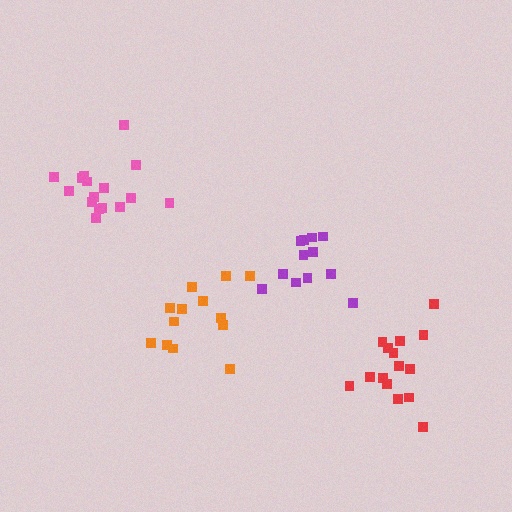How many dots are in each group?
Group 1: 12 dots, Group 2: 16 dots, Group 3: 15 dots, Group 4: 13 dots (56 total).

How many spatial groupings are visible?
There are 4 spatial groupings.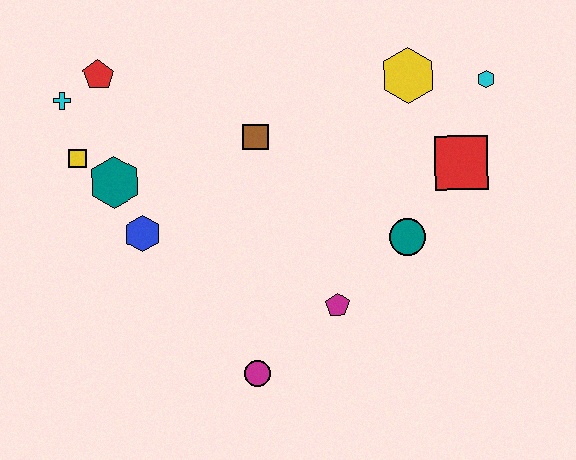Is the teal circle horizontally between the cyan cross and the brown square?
No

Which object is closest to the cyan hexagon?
The yellow hexagon is closest to the cyan hexagon.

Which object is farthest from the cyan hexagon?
The cyan cross is farthest from the cyan hexagon.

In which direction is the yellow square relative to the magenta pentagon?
The yellow square is to the left of the magenta pentagon.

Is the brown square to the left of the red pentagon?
No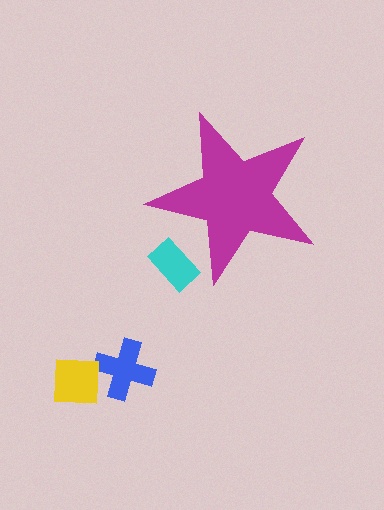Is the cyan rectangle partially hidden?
Yes, the cyan rectangle is partially hidden behind the magenta star.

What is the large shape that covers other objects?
A magenta star.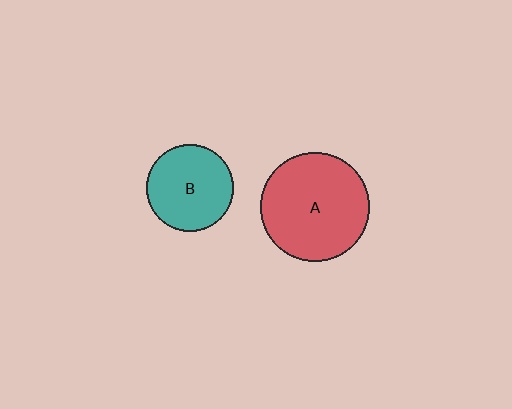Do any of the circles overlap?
No, none of the circles overlap.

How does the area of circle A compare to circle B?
Approximately 1.6 times.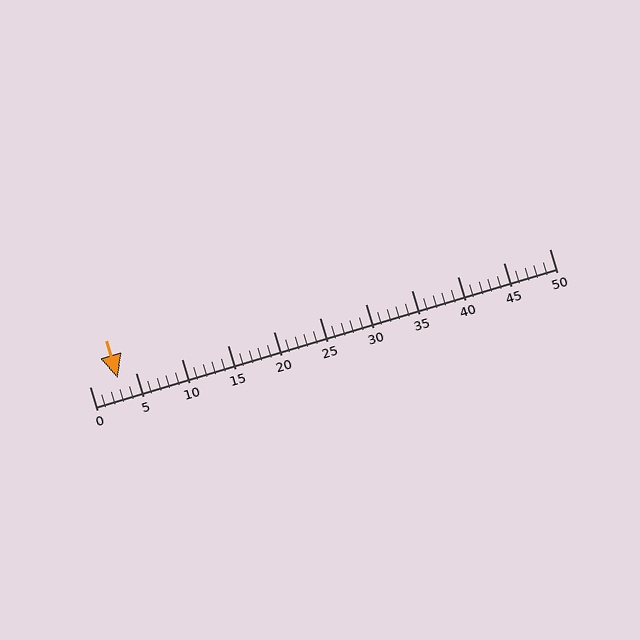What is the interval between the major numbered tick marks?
The major tick marks are spaced 5 units apart.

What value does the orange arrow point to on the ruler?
The orange arrow points to approximately 3.